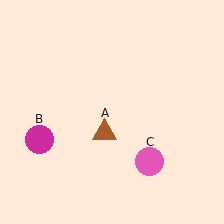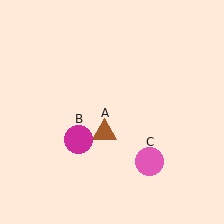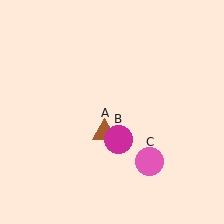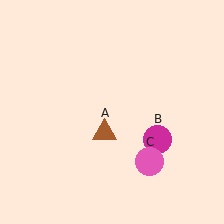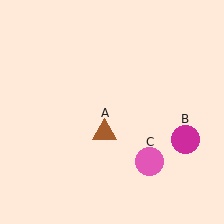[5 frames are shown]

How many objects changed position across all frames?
1 object changed position: magenta circle (object B).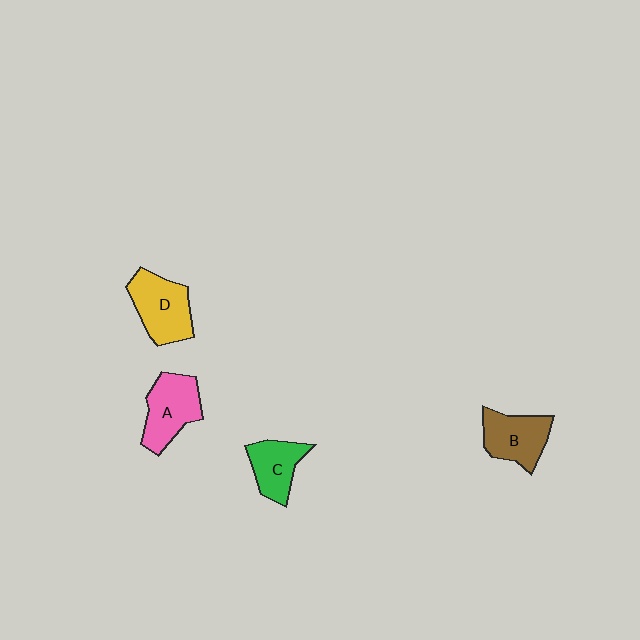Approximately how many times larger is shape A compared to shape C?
Approximately 1.3 times.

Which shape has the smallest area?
Shape C (green).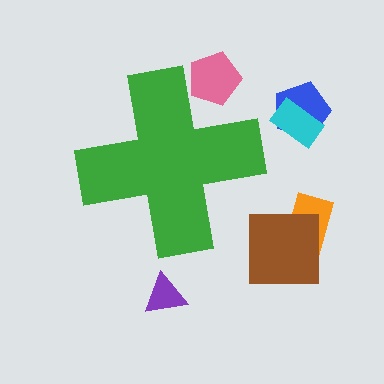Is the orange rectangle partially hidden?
No, the orange rectangle is fully visible.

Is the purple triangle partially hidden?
No, the purple triangle is fully visible.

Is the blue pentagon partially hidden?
No, the blue pentagon is fully visible.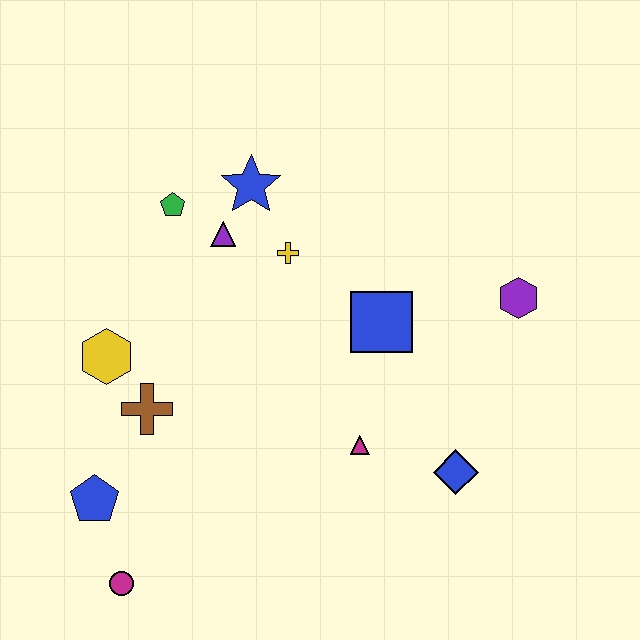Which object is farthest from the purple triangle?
The magenta circle is farthest from the purple triangle.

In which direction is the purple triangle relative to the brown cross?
The purple triangle is above the brown cross.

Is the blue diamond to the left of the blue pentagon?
No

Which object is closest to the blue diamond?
The magenta triangle is closest to the blue diamond.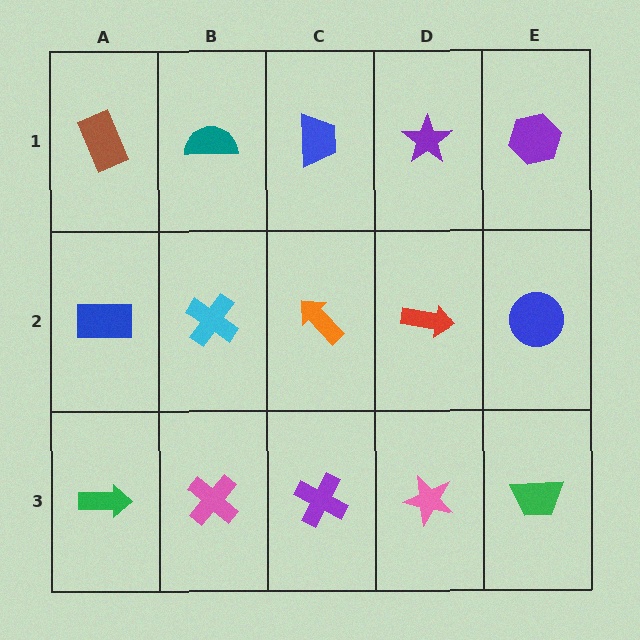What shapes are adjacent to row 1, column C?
An orange arrow (row 2, column C), a teal semicircle (row 1, column B), a purple star (row 1, column D).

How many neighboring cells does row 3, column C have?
3.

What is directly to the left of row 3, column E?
A pink star.